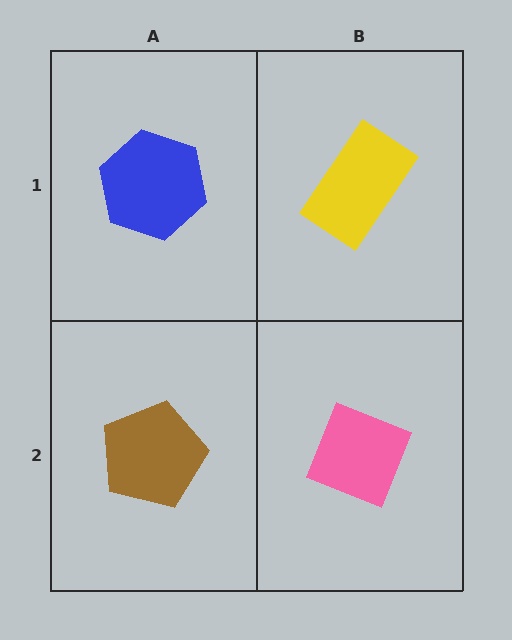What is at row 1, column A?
A blue hexagon.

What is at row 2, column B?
A pink diamond.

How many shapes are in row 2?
2 shapes.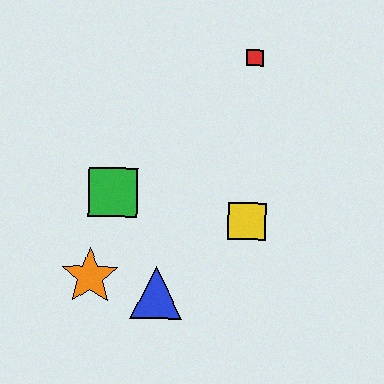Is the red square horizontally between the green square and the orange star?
No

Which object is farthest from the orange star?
The red square is farthest from the orange star.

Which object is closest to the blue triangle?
The orange star is closest to the blue triangle.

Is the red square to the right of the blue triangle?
Yes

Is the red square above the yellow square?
Yes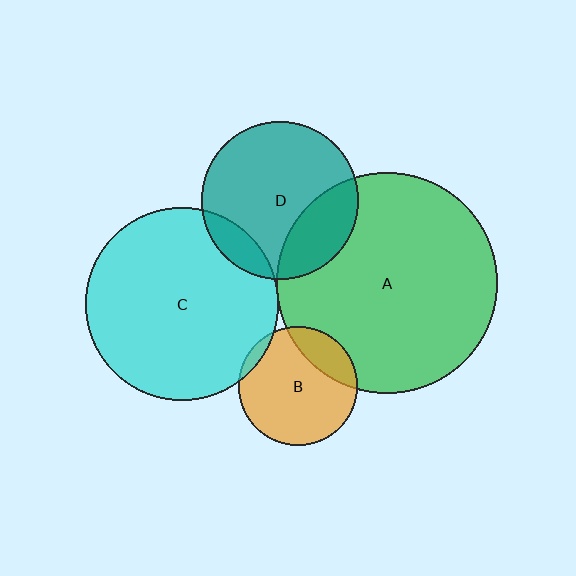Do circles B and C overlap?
Yes.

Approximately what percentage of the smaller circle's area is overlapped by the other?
Approximately 5%.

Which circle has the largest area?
Circle A (green).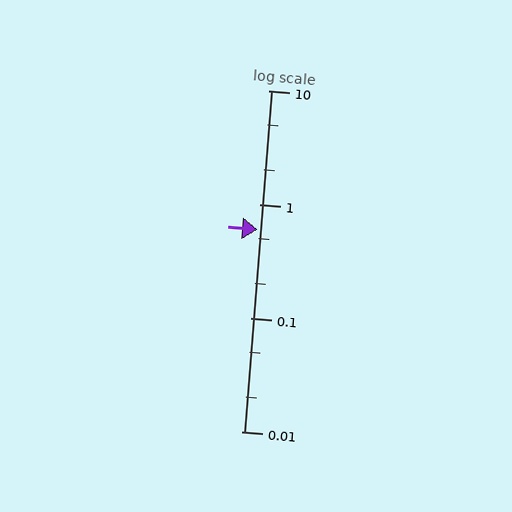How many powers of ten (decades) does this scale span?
The scale spans 3 decades, from 0.01 to 10.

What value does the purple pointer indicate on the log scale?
The pointer indicates approximately 0.6.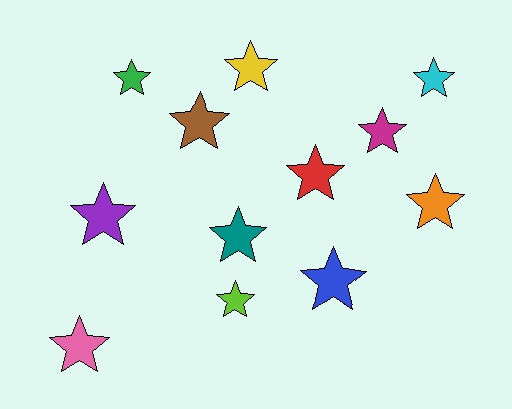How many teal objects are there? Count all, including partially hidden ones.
There is 1 teal object.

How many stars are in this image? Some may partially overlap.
There are 12 stars.